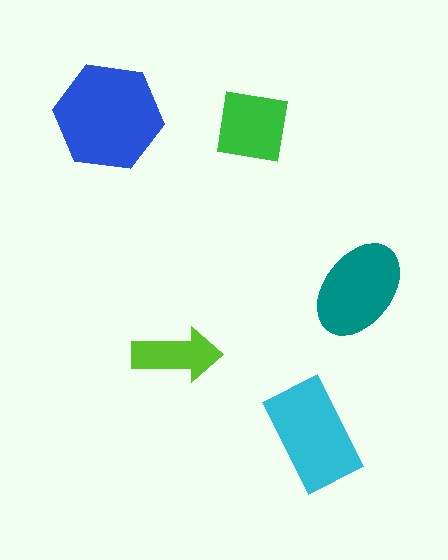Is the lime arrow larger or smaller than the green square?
Smaller.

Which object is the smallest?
The lime arrow.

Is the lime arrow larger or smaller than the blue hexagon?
Smaller.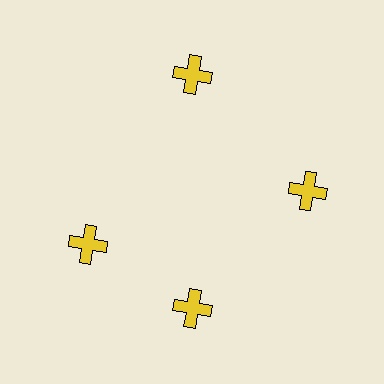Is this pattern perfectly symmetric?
No. The 4 yellow crosses are arranged in a ring, but one element near the 9 o'clock position is rotated out of alignment along the ring, breaking the 4-fold rotational symmetry.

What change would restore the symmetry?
The symmetry would be restored by rotating it back into even spacing with its neighbors so that all 4 crosses sit at equal angles and equal distance from the center.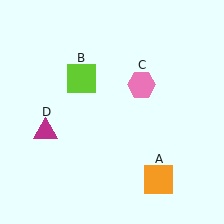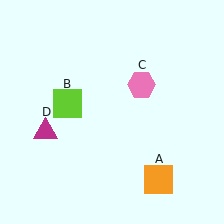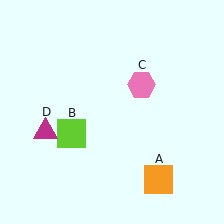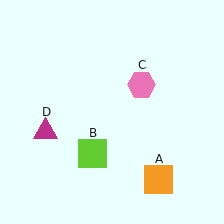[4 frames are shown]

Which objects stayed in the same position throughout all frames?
Orange square (object A) and pink hexagon (object C) and magenta triangle (object D) remained stationary.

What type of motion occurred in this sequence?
The lime square (object B) rotated counterclockwise around the center of the scene.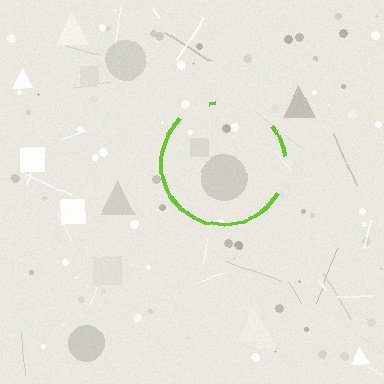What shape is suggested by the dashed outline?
The dashed outline suggests a circle.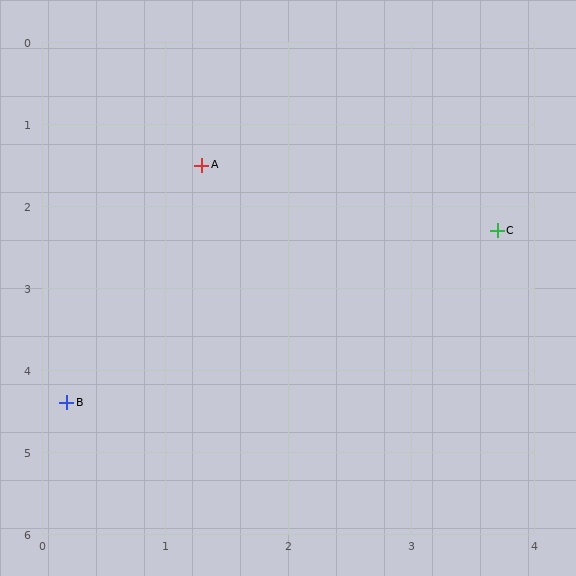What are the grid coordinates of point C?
Point C is at approximately (3.7, 2.3).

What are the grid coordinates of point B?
Point B is at approximately (0.2, 4.4).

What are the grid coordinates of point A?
Point A is at approximately (1.3, 1.5).